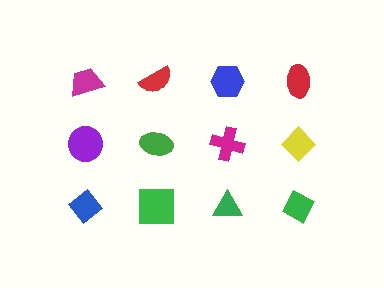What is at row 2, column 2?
A green ellipse.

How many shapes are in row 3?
4 shapes.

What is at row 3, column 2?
A green square.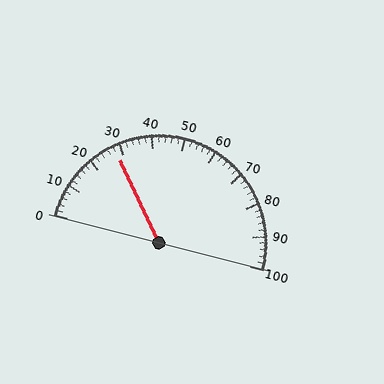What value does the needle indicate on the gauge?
The needle indicates approximately 28.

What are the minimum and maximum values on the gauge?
The gauge ranges from 0 to 100.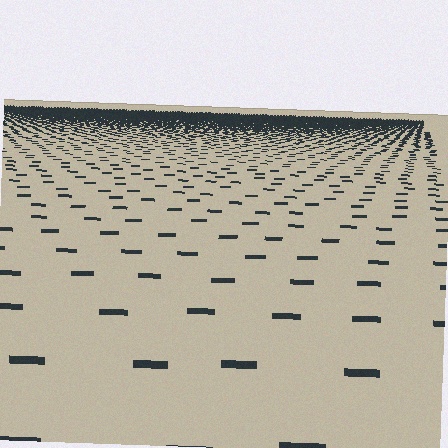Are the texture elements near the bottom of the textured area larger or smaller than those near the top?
Larger. Near the bottom, elements are closer to the viewer and appear at a bigger on-screen size.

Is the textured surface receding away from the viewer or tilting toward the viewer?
The surface is receding away from the viewer. Texture elements get smaller and denser toward the top.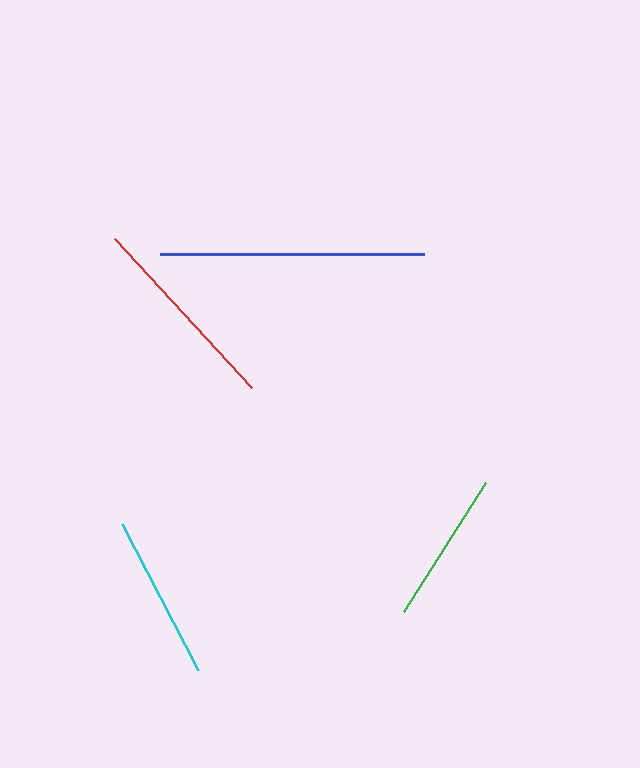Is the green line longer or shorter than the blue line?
The blue line is longer than the green line.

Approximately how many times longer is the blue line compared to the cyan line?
The blue line is approximately 1.6 times the length of the cyan line.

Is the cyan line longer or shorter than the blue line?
The blue line is longer than the cyan line.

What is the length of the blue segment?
The blue segment is approximately 264 pixels long.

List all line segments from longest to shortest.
From longest to shortest: blue, red, cyan, green.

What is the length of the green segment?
The green segment is approximately 152 pixels long.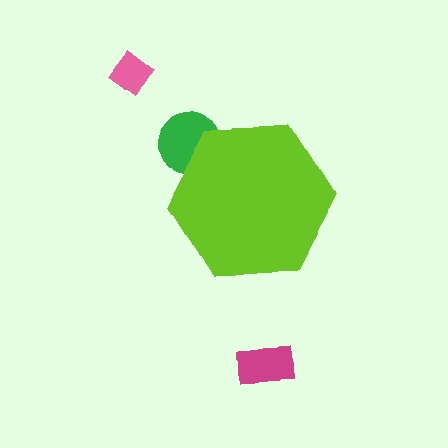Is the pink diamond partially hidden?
No, the pink diamond is fully visible.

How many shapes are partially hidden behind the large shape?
1 shape is partially hidden.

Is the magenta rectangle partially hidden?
No, the magenta rectangle is fully visible.